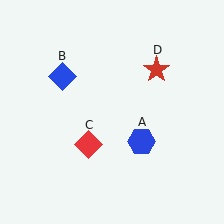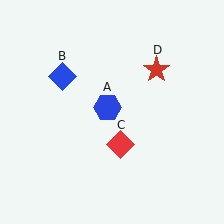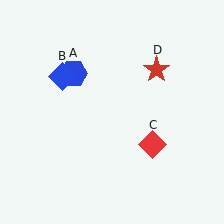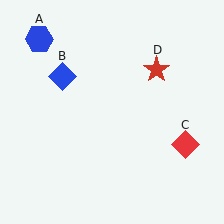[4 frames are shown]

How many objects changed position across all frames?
2 objects changed position: blue hexagon (object A), red diamond (object C).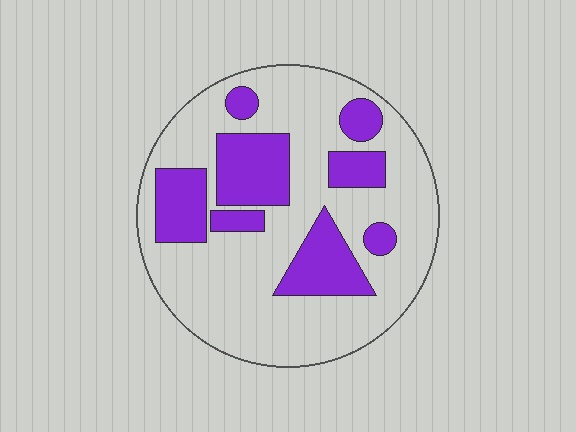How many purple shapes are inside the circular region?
8.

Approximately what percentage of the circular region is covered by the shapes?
Approximately 30%.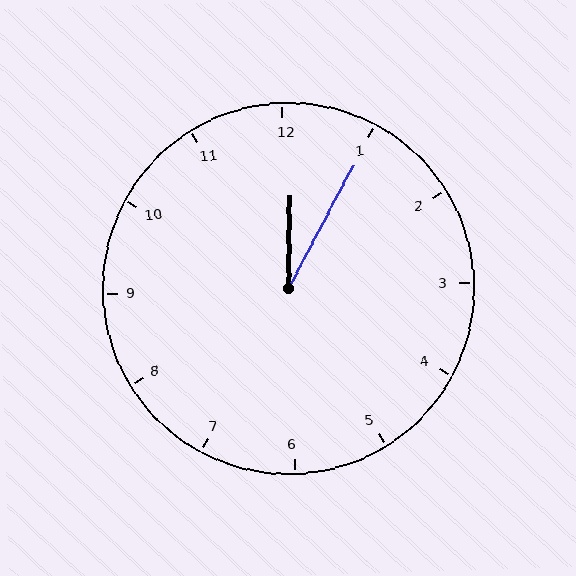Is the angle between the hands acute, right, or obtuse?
It is acute.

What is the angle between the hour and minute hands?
Approximately 28 degrees.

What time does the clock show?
12:05.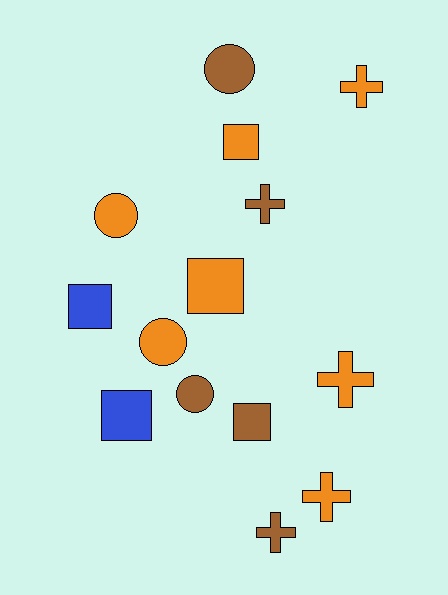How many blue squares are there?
There are 2 blue squares.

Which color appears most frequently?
Orange, with 7 objects.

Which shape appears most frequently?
Cross, with 5 objects.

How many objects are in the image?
There are 14 objects.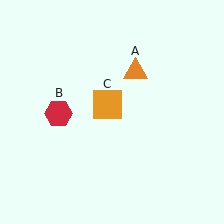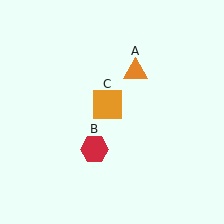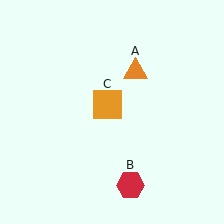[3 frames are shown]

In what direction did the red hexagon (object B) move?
The red hexagon (object B) moved down and to the right.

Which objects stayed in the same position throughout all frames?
Orange triangle (object A) and orange square (object C) remained stationary.